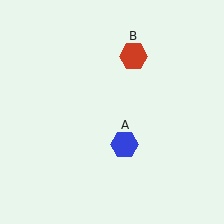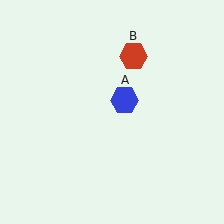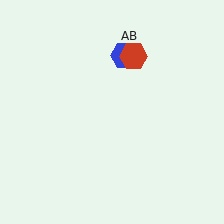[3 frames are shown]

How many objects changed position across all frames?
1 object changed position: blue hexagon (object A).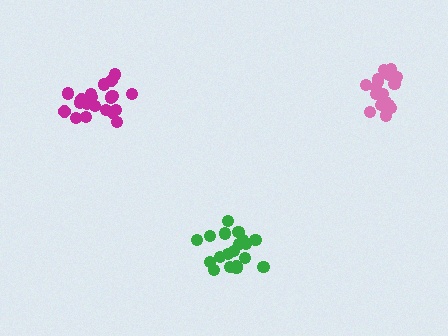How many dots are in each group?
Group 1: 18 dots, Group 2: 20 dots, Group 3: 19 dots (57 total).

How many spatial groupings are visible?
There are 3 spatial groupings.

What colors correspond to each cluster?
The clusters are colored: pink, magenta, green.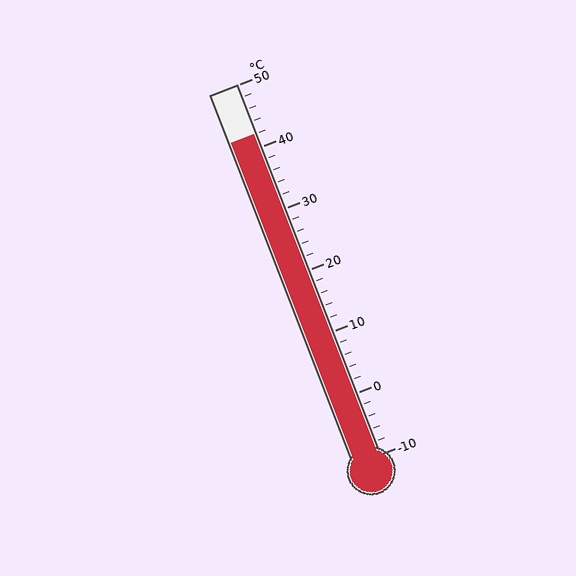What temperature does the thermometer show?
The thermometer shows approximately 42°C.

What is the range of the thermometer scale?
The thermometer scale ranges from -10°C to 50°C.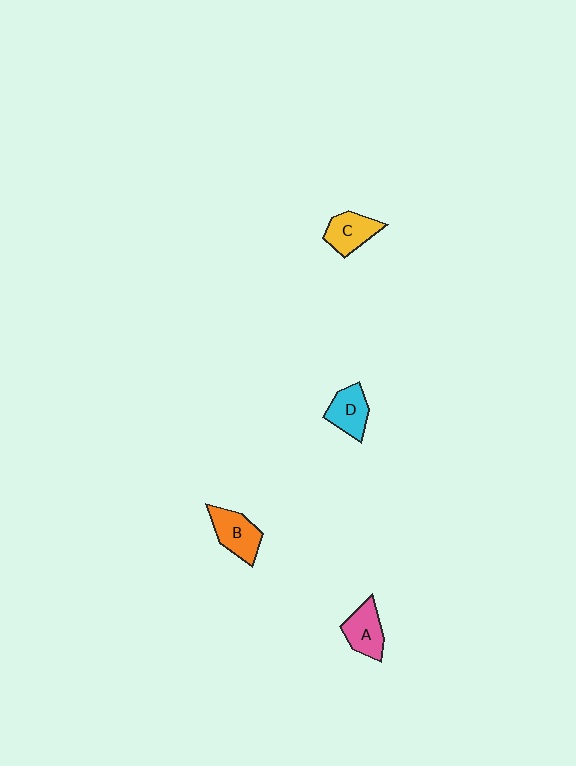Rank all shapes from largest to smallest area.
From largest to smallest: B (orange), A (pink), C (yellow), D (cyan).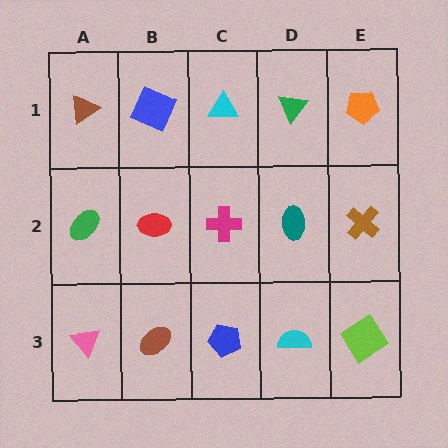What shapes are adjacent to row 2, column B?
A blue square (row 1, column B), a brown ellipse (row 3, column B), a green ellipse (row 2, column A), a magenta cross (row 2, column C).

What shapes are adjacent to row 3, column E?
A brown cross (row 2, column E), a cyan semicircle (row 3, column D).